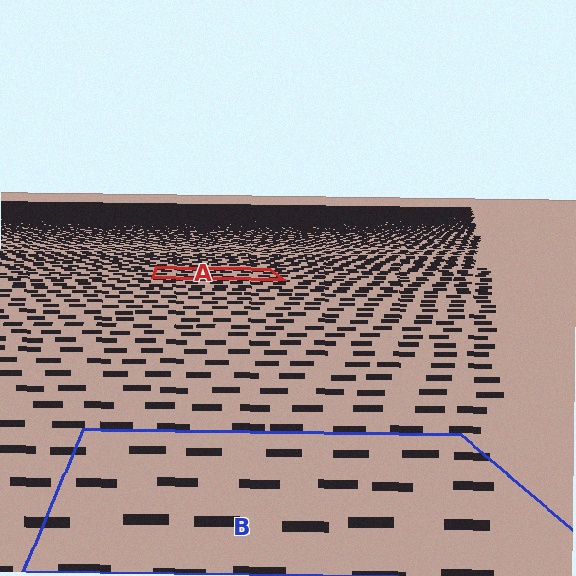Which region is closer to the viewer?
Region B is closer. The texture elements there are larger and more spread out.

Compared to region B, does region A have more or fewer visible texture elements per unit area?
Region A has more texture elements per unit area — they are packed more densely because it is farther away.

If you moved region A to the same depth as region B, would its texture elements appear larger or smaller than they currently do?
They would appear larger. At a closer depth, the same texture elements are projected at a bigger on-screen size.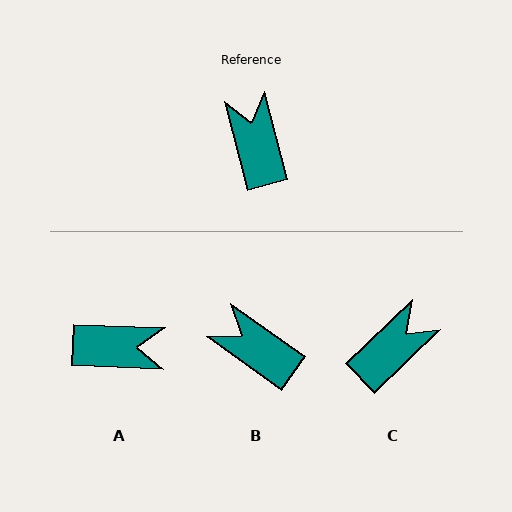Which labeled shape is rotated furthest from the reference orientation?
A, about 107 degrees away.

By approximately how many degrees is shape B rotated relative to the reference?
Approximately 39 degrees counter-clockwise.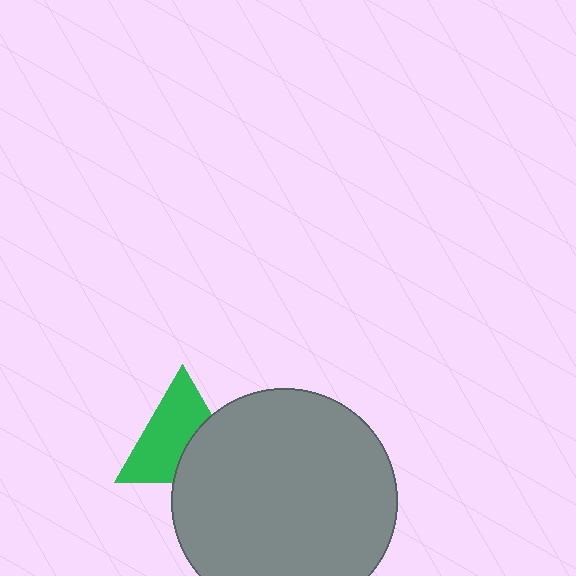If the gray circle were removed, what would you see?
You would see the complete green triangle.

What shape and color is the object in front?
The object in front is a gray circle.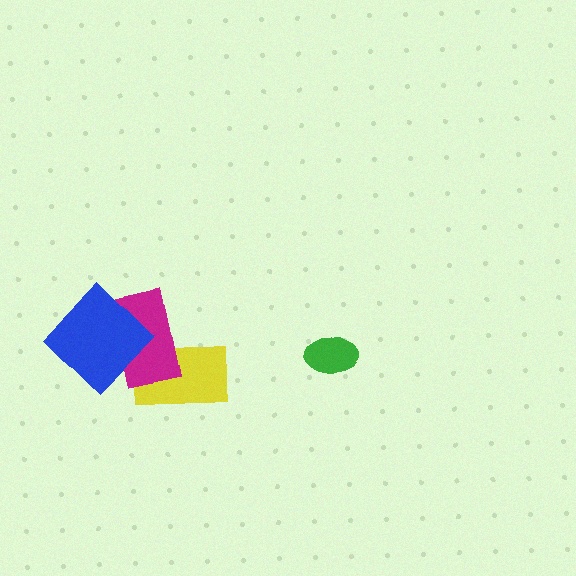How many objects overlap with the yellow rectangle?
1 object overlaps with the yellow rectangle.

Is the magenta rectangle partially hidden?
Yes, it is partially covered by another shape.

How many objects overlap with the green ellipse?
0 objects overlap with the green ellipse.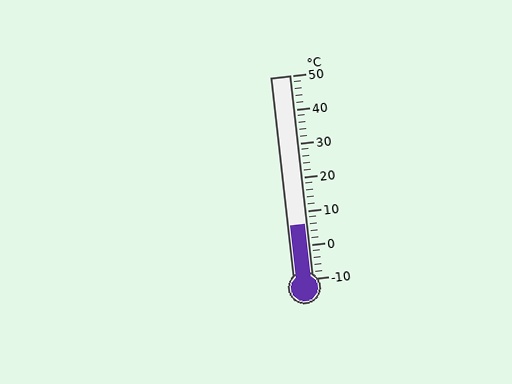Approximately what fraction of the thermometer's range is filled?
The thermometer is filled to approximately 25% of its range.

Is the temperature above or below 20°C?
The temperature is below 20°C.